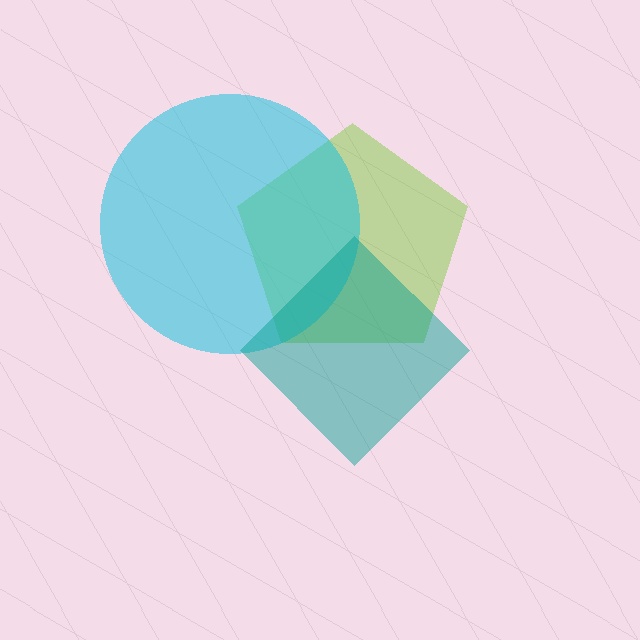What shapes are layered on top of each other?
The layered shapes are: a lime pentagon, a cyan circle, a teal diamond.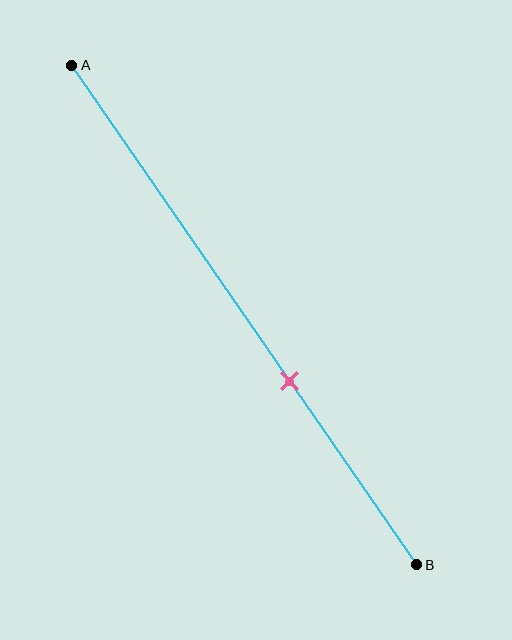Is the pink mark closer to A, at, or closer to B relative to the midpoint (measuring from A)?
The pink mark is closer to point B than the midpoint of segment AB.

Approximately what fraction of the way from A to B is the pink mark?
The pink mark is approximately 65% of the way from A to B.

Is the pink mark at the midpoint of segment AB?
No, the mark is at about 65% from A, not at the 50% midpoint.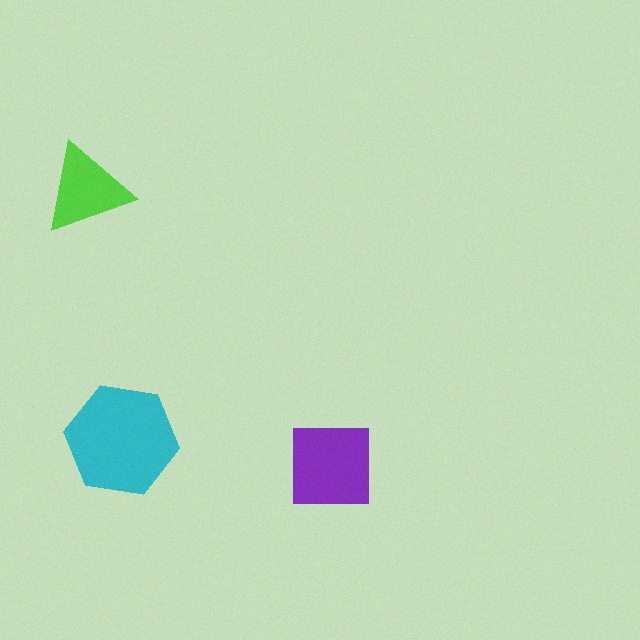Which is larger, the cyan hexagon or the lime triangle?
The cyan hexagon.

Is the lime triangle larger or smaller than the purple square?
Smaller.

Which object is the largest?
The cyan hexagon.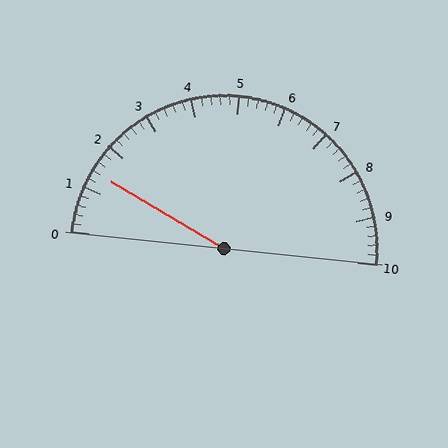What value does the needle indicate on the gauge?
The needle indicates approximately 1.4.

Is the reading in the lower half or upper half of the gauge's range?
The reading is in the lower half of the range (0 to 10).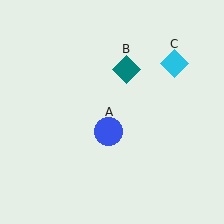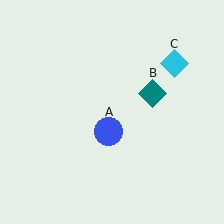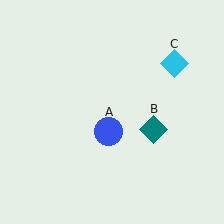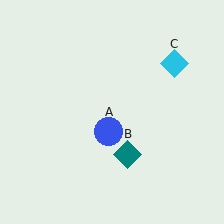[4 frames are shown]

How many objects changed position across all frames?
1 object changed position: teal diamond (object B).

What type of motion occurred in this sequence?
The teal diamond (object B) rotated clockwise around the center of the scene.